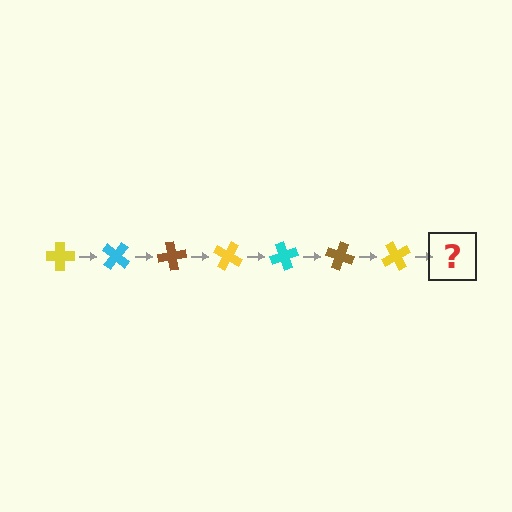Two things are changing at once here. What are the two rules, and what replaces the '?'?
The two rules are that it rotates 40 degrees each step and the color cycles through yellow, cyan, and brown. The '?' should be a cyan cross, rotated 280 degrees from the start.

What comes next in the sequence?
The next element should be a cyan cross, rotated 280 degrees from the start.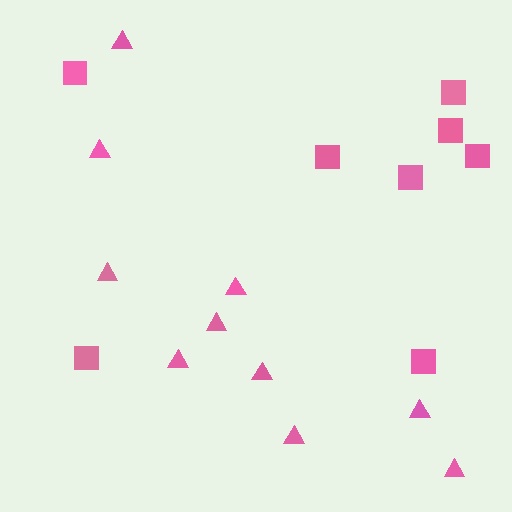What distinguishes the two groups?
There are 2 groups: one group of squares (8) and one group of triangles (10).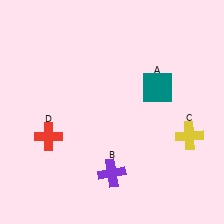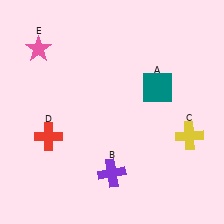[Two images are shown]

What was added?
A pink star (E) was added in Image 2.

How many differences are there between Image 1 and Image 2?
There is 1 difference between the two images.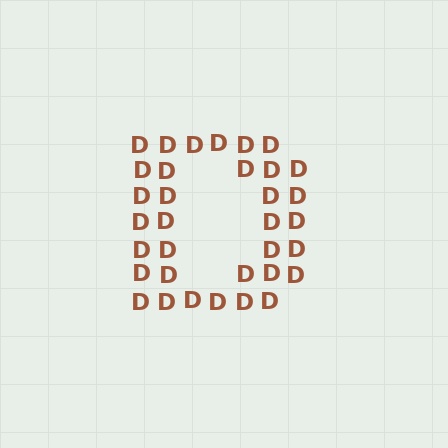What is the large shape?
The large shape is the letter D.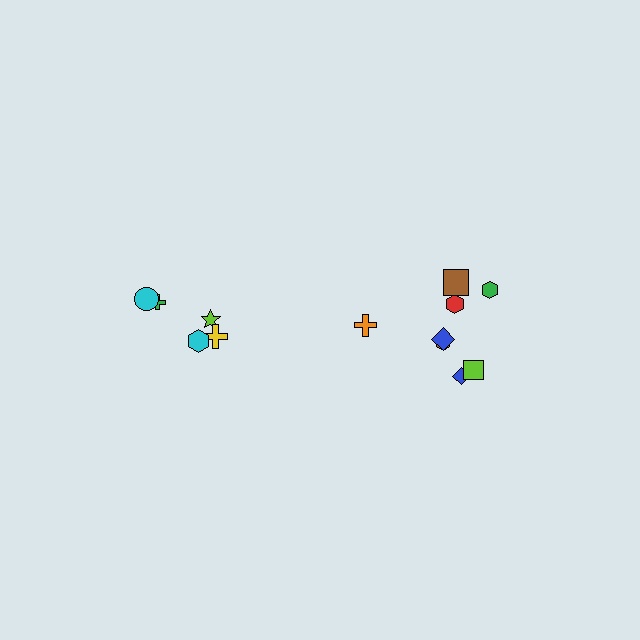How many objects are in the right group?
There are 8 objects.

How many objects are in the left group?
There are 5 objects.